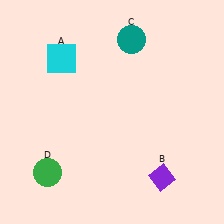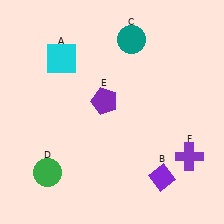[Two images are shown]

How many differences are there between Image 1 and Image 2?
There are 2 differences between the two images.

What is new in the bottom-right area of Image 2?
A purple cross (F) was added in the bottom-right area of Image 2.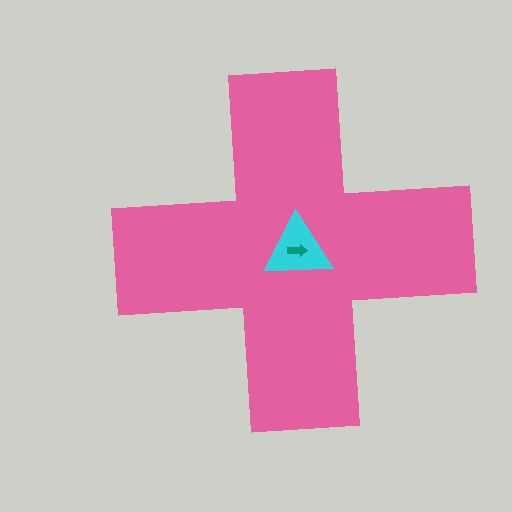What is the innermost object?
The teal arrow.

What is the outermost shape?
The pink cross.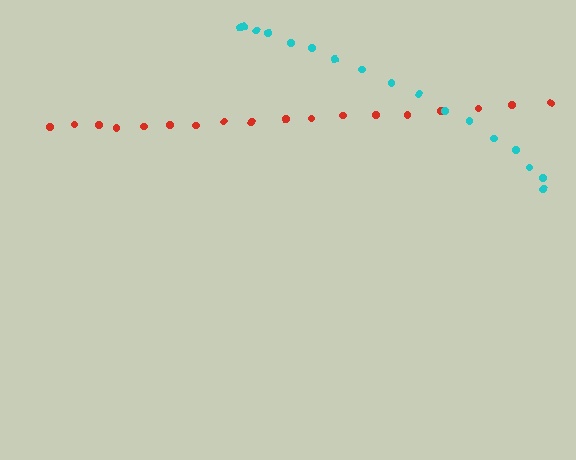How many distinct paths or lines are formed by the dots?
There are 2 distinct paths.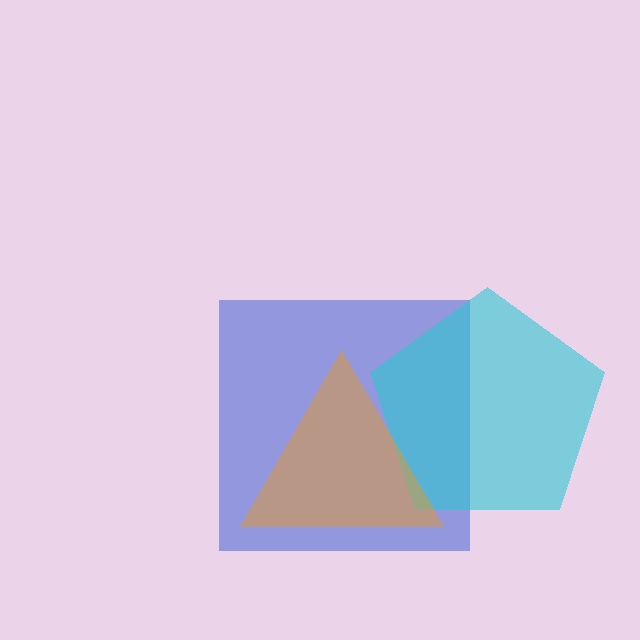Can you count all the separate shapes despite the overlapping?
Yes, there are 3 separate shapes.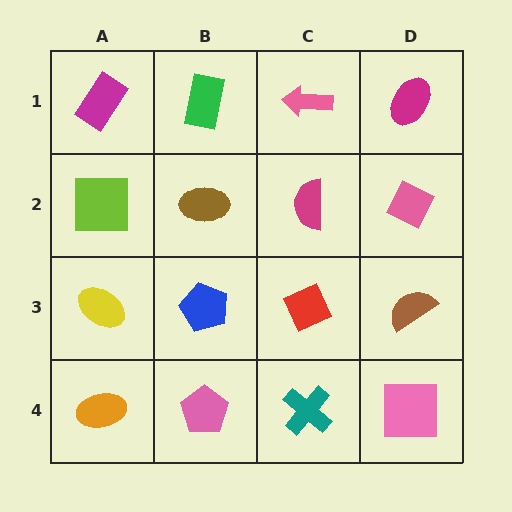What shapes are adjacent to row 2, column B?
A green rectangle (row 1, column B), a blue pentagon (row 3, column B), a lime square (row 2, column A), a magenta semicircle (row 2, column C).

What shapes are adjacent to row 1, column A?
A lime square (row 2, column A), a green rectangle (row 1, column B).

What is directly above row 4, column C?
A red diamond.